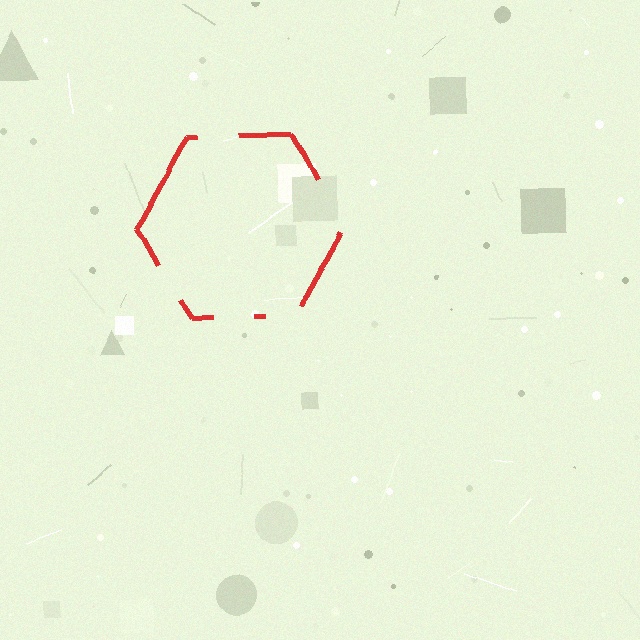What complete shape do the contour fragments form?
The contour fragments form a hexagon.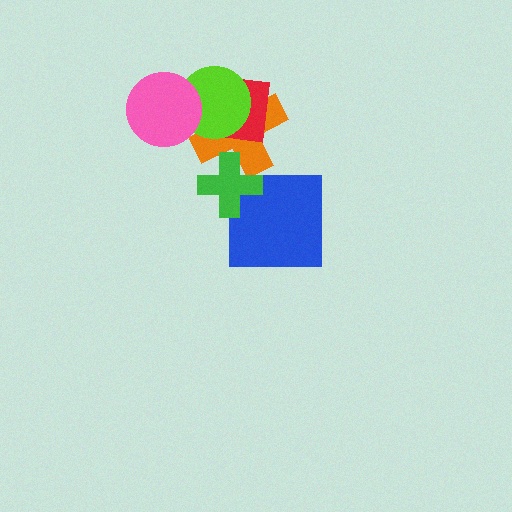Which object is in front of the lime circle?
The pink circle is in front of the lime circle.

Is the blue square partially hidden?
Yes, it is partially covered by another shape.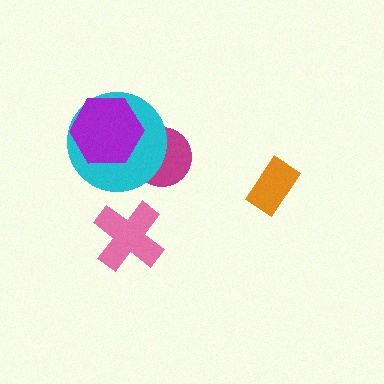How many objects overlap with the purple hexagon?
1 object overlaps with the purple hexagon.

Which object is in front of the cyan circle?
The purple hexagon is in front of the cyan circle.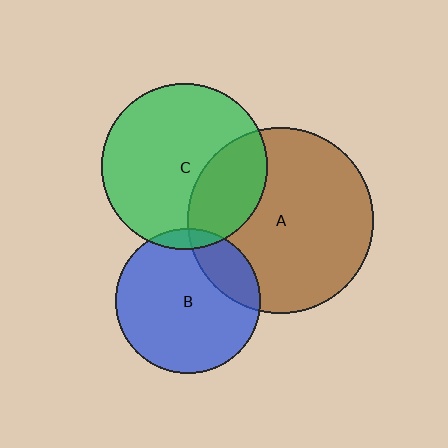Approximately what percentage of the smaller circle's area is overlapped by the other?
Approximately 5%.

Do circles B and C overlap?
Yes.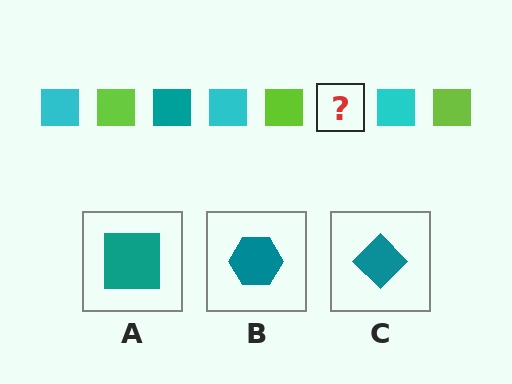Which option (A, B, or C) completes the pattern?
A.